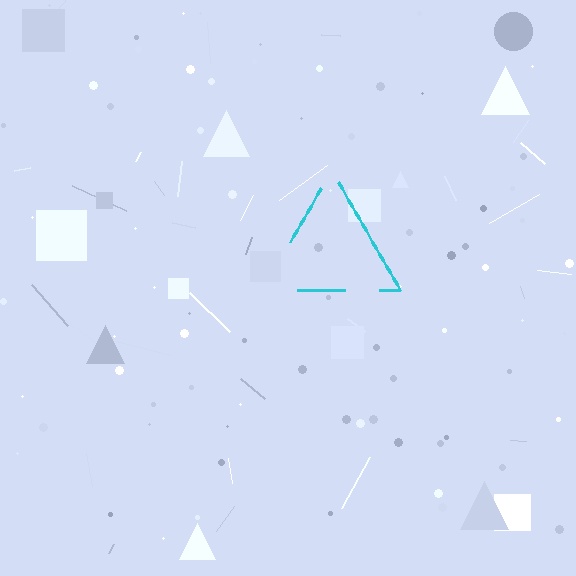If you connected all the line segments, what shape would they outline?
They would outline a triangle.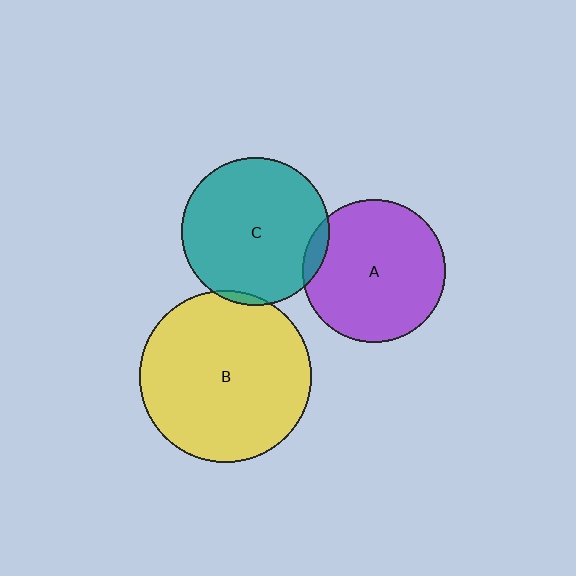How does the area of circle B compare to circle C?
Approximately 1.3 times.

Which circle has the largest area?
Circle B (yellow).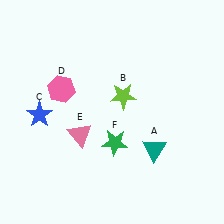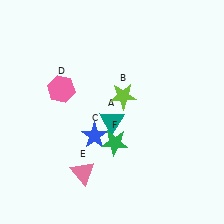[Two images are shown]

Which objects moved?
The objects that moved are: the teal triangle (A), the blue star (C), the pink triangle (E).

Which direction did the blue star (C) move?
The blue star (C) moved right.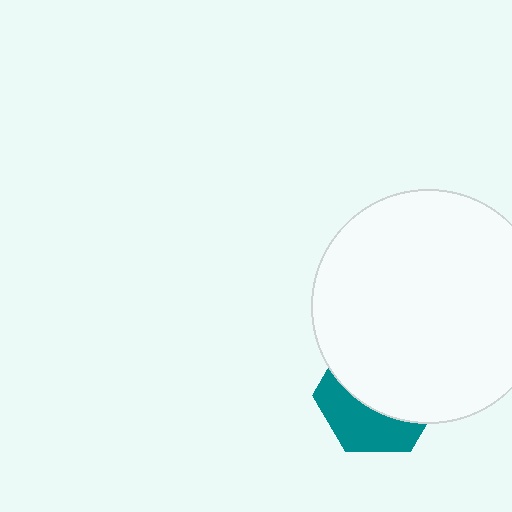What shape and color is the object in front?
The object in front is a white circle.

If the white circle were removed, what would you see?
You would see the complete teal hexagon.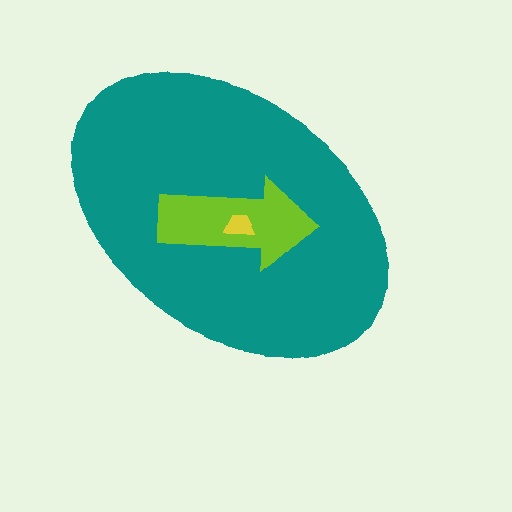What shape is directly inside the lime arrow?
The yellow trapezoid.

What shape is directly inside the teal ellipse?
The lime arrow.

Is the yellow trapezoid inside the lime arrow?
Yes.